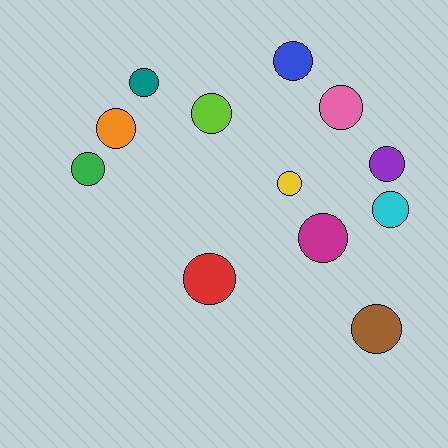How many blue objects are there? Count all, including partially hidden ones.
There is 1 blue object.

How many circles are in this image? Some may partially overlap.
There are 12 circles.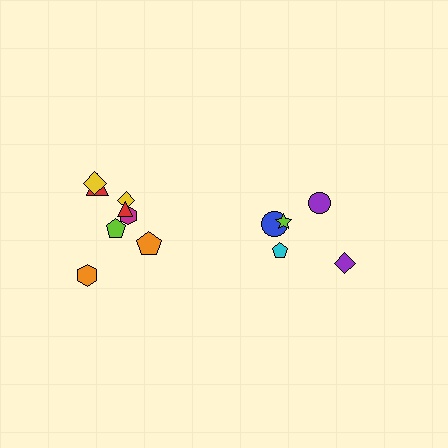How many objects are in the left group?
There are 8 objects.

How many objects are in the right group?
There are 5 objects.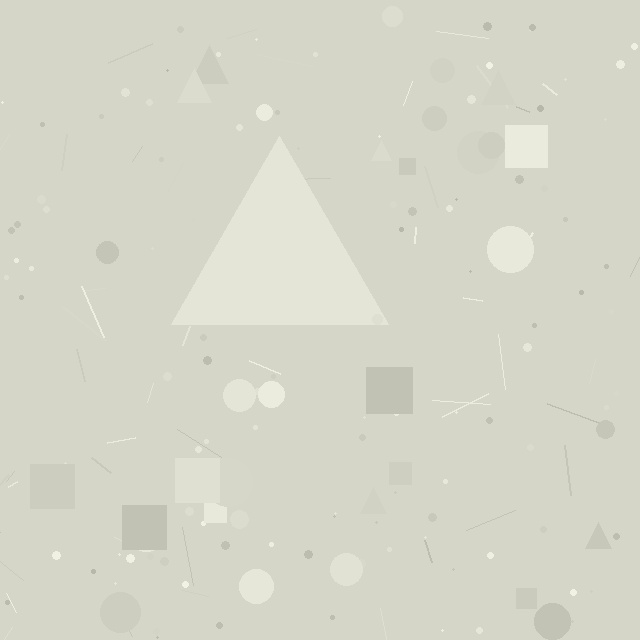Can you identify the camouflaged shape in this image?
The camouflaged shape is a triangle.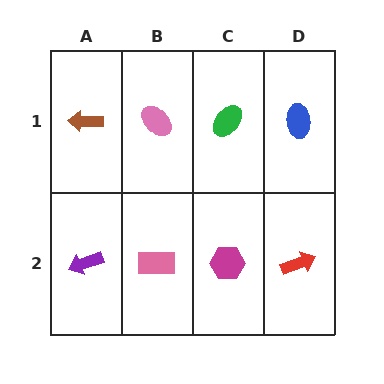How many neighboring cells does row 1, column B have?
3.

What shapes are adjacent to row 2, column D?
A blue ellipse (row 1, column D), a magenta hexagon (row 2, column C).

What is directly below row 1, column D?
A red arrow.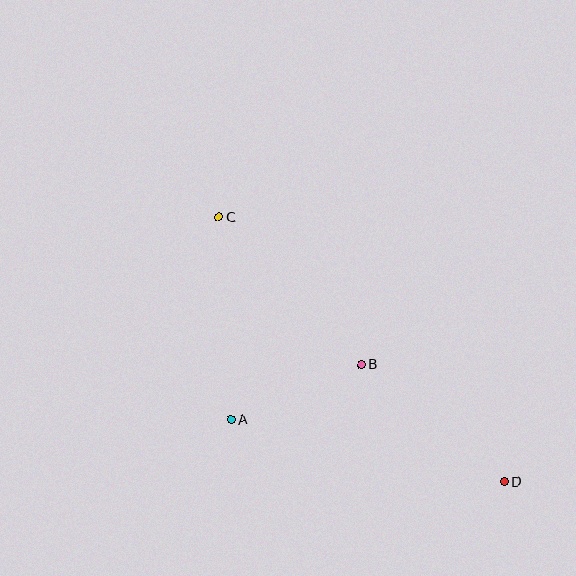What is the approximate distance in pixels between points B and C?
The distance between B and C is approximately 205 pixels.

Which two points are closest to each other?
Points A and B are closest to each other.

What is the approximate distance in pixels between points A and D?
The distance between A and D is approximately 280 pixels.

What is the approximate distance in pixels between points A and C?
The distance between A and C is approximately 203 pixels.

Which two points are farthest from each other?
Points C and D are farthest from each other.